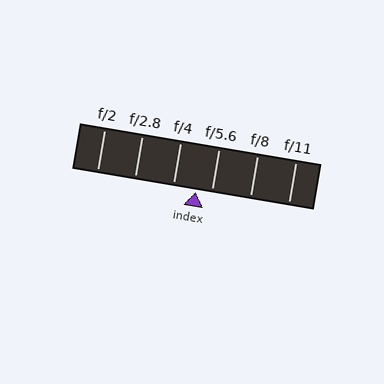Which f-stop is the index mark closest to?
The index mark is closest to f/5.6.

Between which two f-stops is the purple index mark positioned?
The index mark is between f/4 and f/5.6.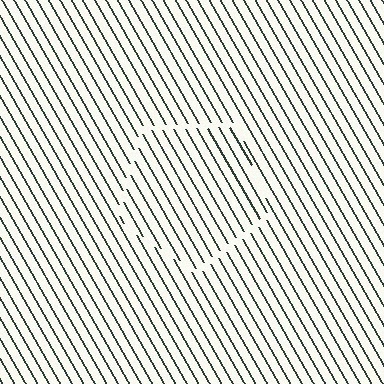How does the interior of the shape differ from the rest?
The interior of the shape contains the same grating, shifted by half a period — the contour is defined by the phase discontinuity where line-ends from the inner and outer gratings abut.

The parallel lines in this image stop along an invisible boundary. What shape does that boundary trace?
An illusory pentagon. The interior of the shape contains the same grating, shifted by half a period — the contour is defined by the phase discontinuity where line-ends from the inner and outer gratings abut.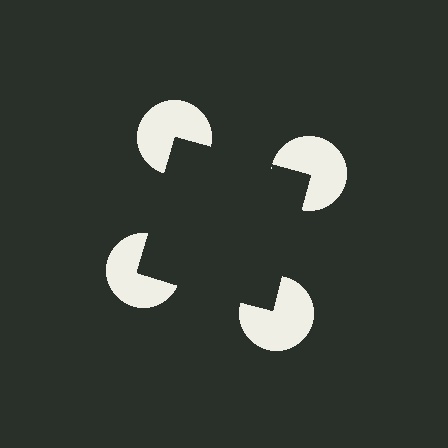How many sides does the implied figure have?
4 sides.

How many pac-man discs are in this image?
There are 4 — one at each vertex of the illusory square.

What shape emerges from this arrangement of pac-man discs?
An illusory square — its edges are inferred from the aligned wedge cuts in the pac-man discs, not physically drawn.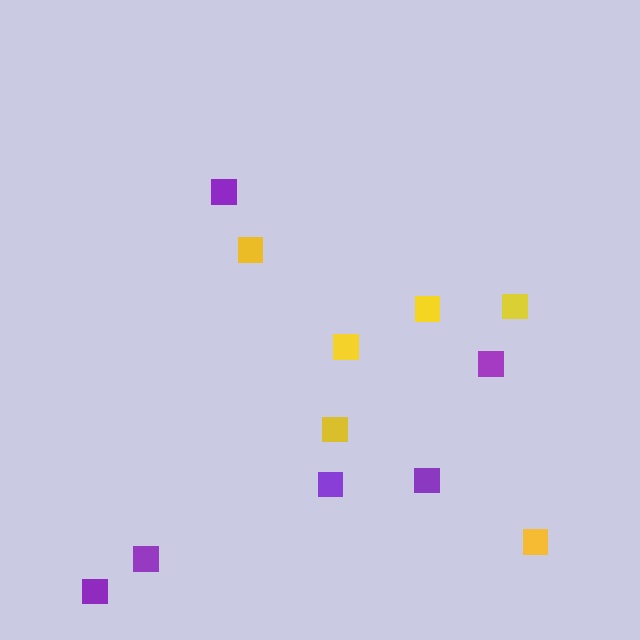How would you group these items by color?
There are 2 groups: one group of purple squares (6) and one group of yellow squares (6).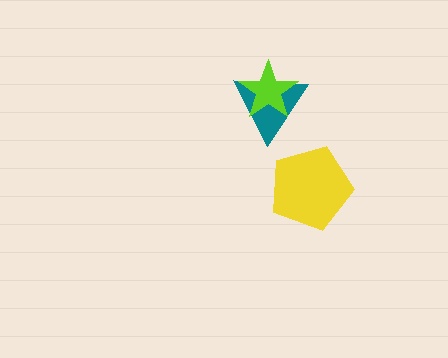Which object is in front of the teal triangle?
The lime star is in front of the teal triangle.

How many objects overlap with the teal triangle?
1 object overlaps with the teal triangle.